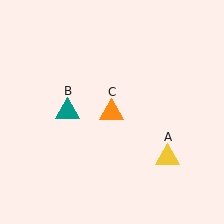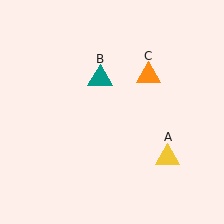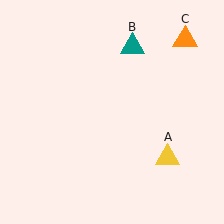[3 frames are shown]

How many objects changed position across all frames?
2 objects changed position: teal triangle (object B), orange triangle (object C).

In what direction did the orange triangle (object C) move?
The orange triangle (object C) moved up and to the right.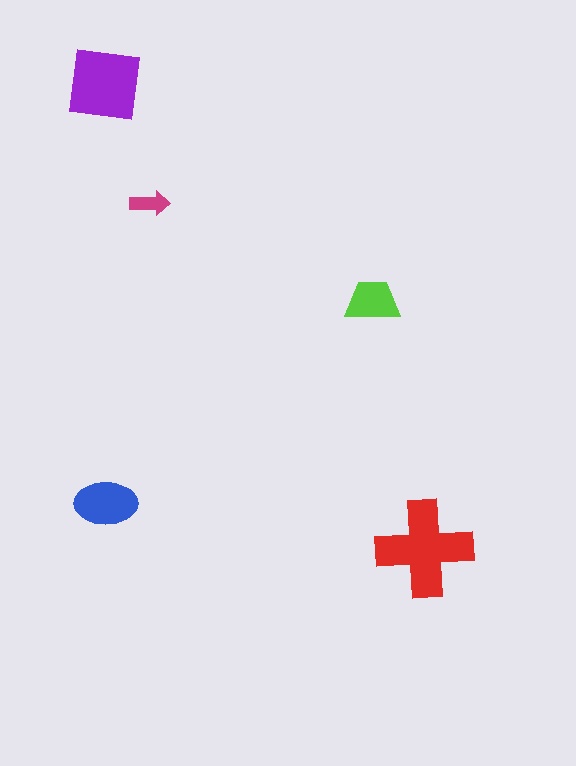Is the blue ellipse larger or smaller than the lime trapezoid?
Larger.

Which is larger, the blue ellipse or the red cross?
The red cross.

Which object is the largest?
The red cross.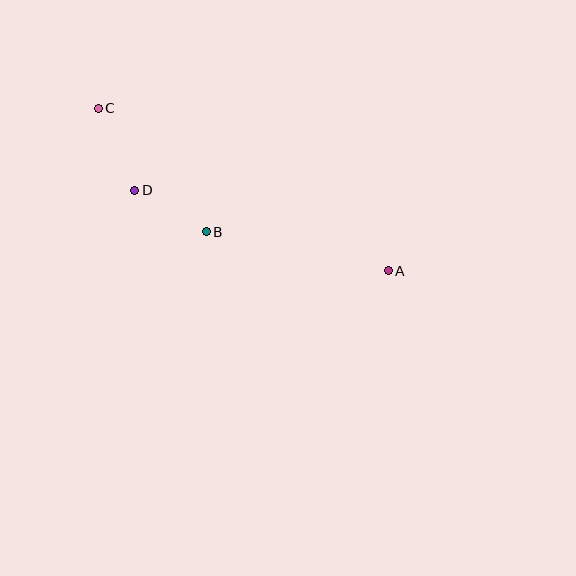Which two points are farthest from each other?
Points A and C are farthest from each other.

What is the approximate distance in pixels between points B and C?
The distance between B and C is approximately 164 pixels.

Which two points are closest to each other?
Points B and D are closest to each other.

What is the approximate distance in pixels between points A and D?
The distance between A and D is approximately 266 pixels.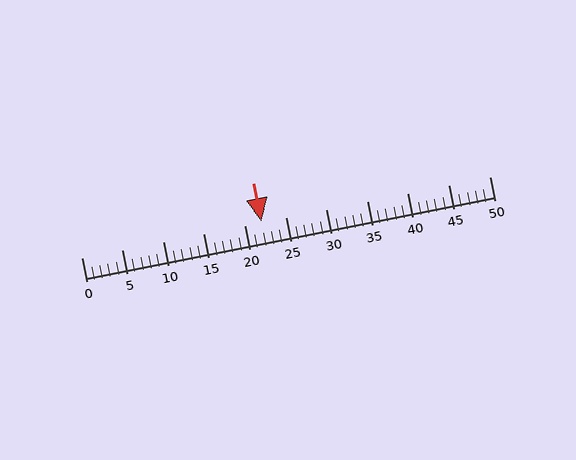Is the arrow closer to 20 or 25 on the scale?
The arrow is closer to 20.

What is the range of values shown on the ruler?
The ruler shows values from 0 to 50.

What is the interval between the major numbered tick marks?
The major tick marks are spaced 5 units apart.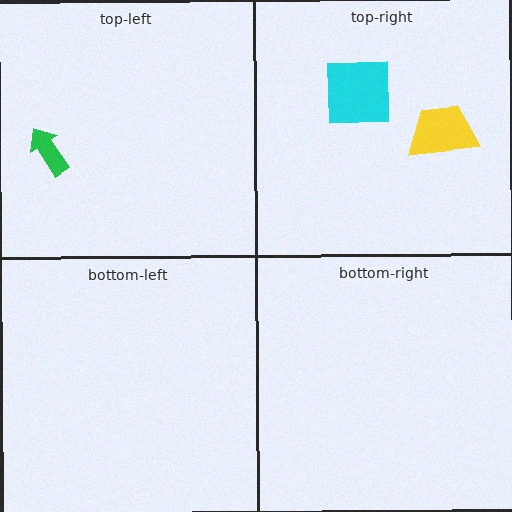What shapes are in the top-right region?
The yellow trapezoid, the cyan square.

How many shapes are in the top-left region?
1.